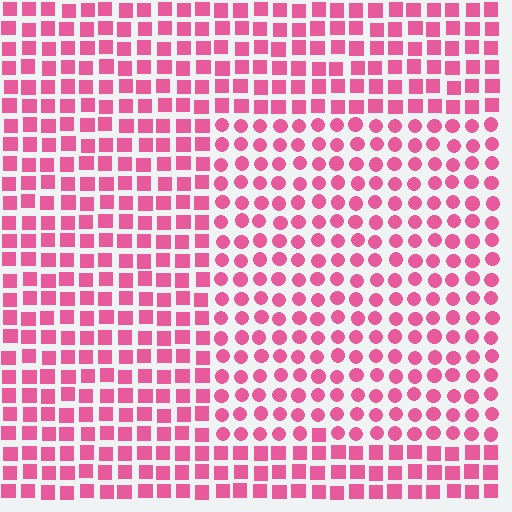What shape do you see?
I see a rectangle.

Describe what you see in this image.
The image is filled with small pink elements arranged in a uniform grid. A rectangle-shaped region contains circles, while the surrounding area contains squares. The boundary is defined purely by the change in element shape.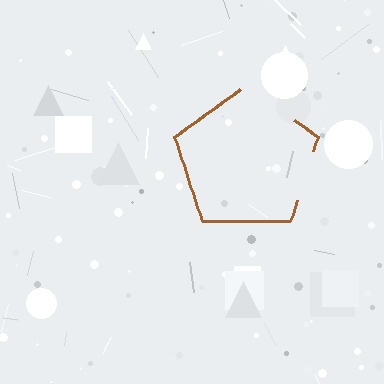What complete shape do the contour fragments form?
The contour fragments form a pentagon.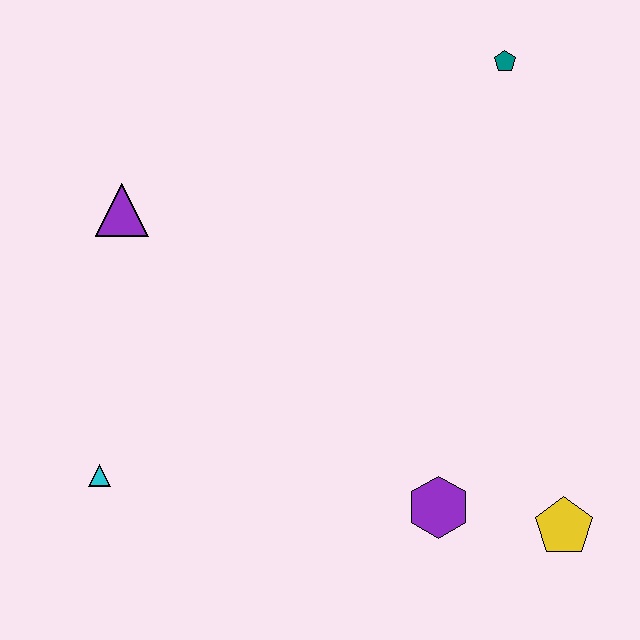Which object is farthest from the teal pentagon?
The cyan triangle is farthest from the teal pentagon.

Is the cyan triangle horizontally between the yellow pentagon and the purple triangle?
No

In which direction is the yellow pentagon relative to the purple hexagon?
The yellow pentagon is to the right of the purple hexagon.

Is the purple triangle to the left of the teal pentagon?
Yes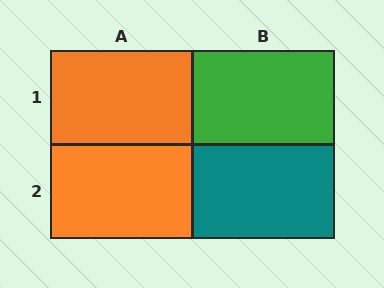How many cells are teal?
1 cell is teal.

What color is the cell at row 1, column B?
Green.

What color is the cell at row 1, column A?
Orange.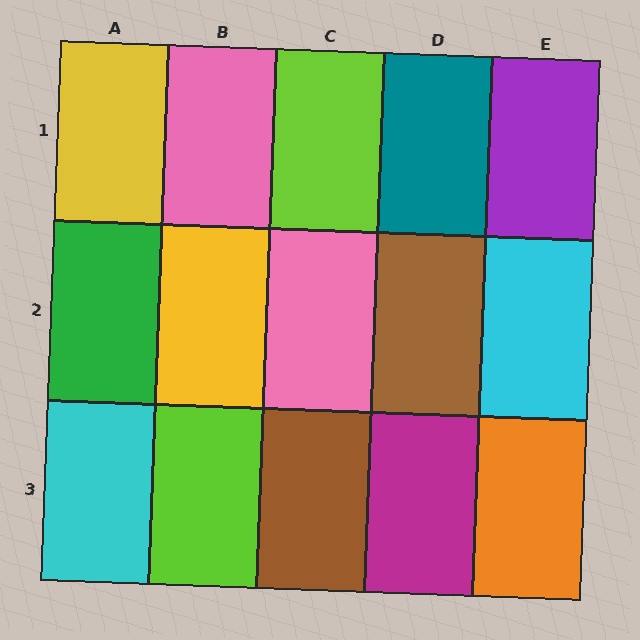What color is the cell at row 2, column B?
Yellow.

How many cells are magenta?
1 cell is magenta.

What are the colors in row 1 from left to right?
Yellow, pink, lime, teal, purple.